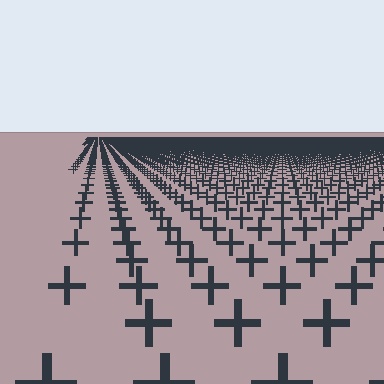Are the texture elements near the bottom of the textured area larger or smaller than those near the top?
Larger. Near the bottom, elements are closer to the viewer and appear at a bigger on-screen size.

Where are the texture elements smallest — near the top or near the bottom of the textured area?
Near the top.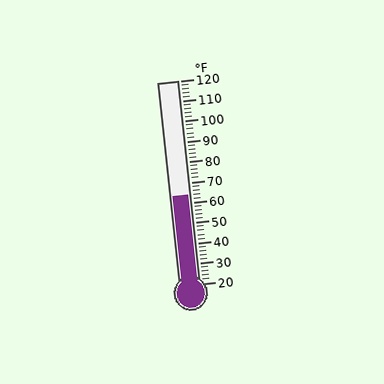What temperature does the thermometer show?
The thermometer shows approximately 64°F.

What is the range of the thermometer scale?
The thermometer scale ranges from 20°F to 120°F.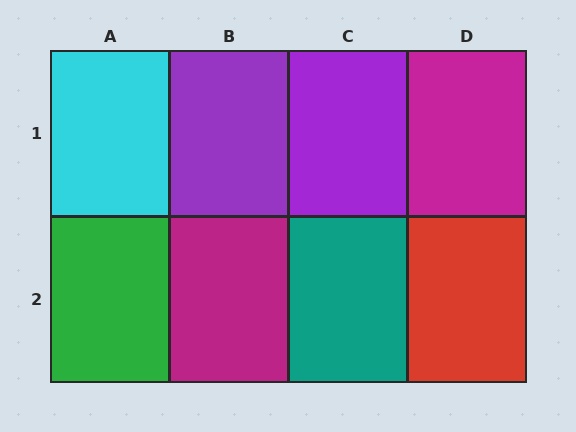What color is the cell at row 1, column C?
Purple.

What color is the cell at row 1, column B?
Purple.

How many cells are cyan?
1 cell is cyan.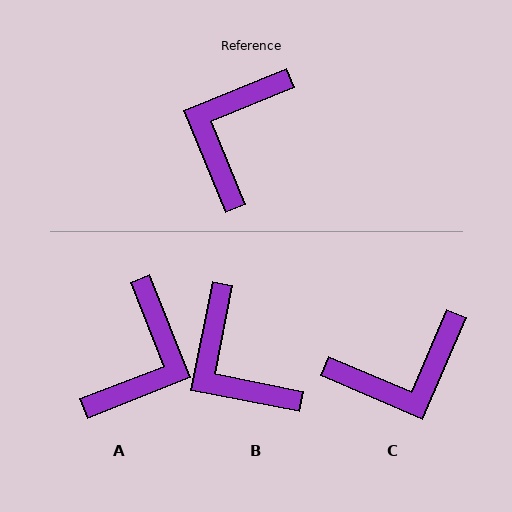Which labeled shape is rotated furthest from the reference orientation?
A, about 179 degrees away.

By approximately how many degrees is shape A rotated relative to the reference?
Approximately 179 degrees counter-clockwise.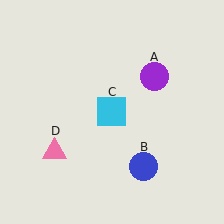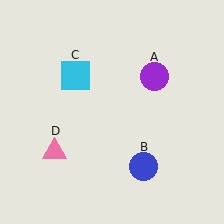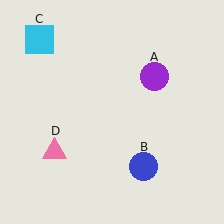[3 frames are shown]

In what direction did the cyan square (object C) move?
The cyan square (object C) moved up and to the left.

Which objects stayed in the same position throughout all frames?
Purple circle (object A) and blue circle (object B) and pink triangle (object D) remained stationary.